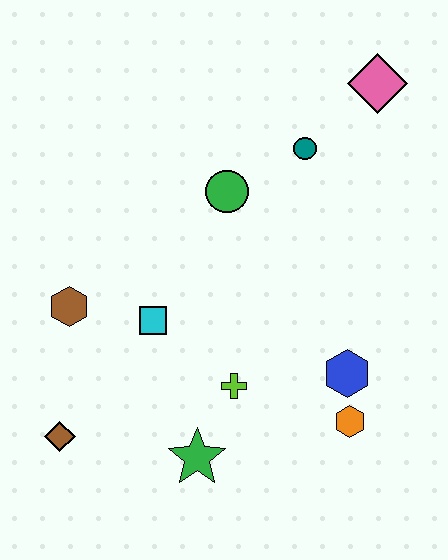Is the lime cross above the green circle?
No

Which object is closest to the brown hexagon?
The cyan square is closest to the brown hexagon.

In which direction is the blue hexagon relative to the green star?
The blue hexagon is to the right of the green star.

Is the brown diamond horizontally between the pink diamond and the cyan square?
No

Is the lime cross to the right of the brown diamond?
Yes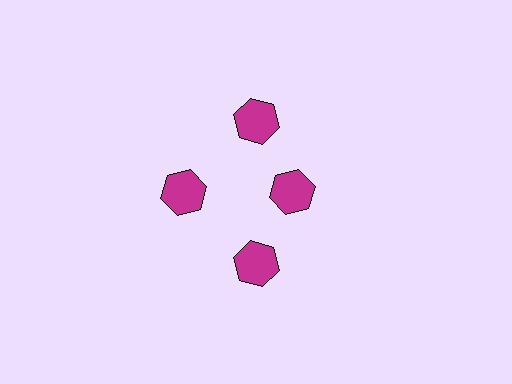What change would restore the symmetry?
The symmetry would be restored by moving it outward, back onto the ring so that all 4 hexagons sit at equal angles and equal distance from the center.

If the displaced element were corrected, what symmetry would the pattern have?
It would have 4-fold rotational symmetry — the pattern would map onto itself every 90 degrees.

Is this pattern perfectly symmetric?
No. The 4 magenta hexagons are arranged in a ring, but one element near the 3 o'clock position is pulled inward toward the center, breaking the 4-fold rotational symmetry.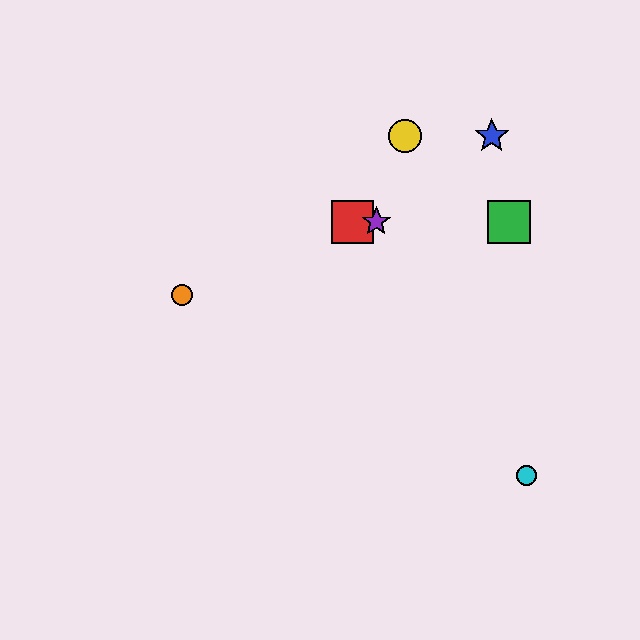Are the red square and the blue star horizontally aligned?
No, the red square is at y≈222 and the blue star is at y≈136.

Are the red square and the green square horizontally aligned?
Yes, both are at y≈222.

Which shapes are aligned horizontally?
The red square, the green square, the purple star are aligned horizontally.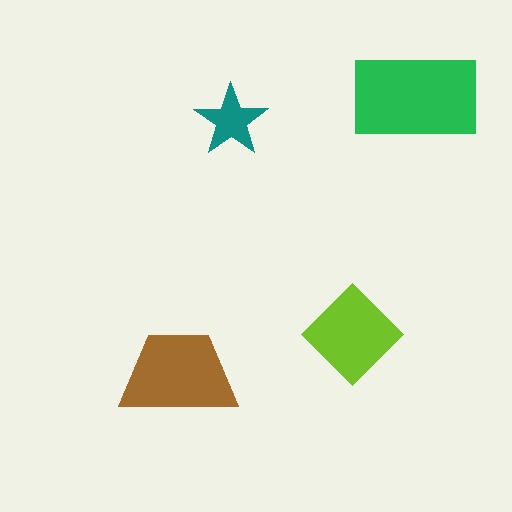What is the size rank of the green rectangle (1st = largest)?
1st.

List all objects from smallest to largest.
The teal star, the lime diamond, the brown trapezoid, the green rectangle.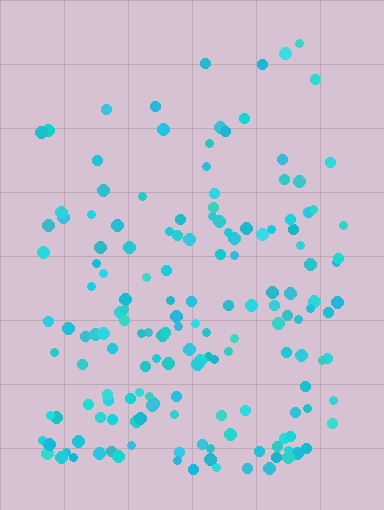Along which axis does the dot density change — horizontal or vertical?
Vertical.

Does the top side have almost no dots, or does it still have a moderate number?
Still a moderate number, just noticeably fewer than the bottom.